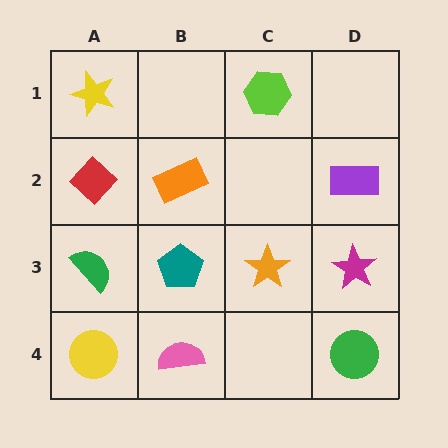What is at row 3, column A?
A green semicircle.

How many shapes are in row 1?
2 shapes.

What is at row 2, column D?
A purple rectangle.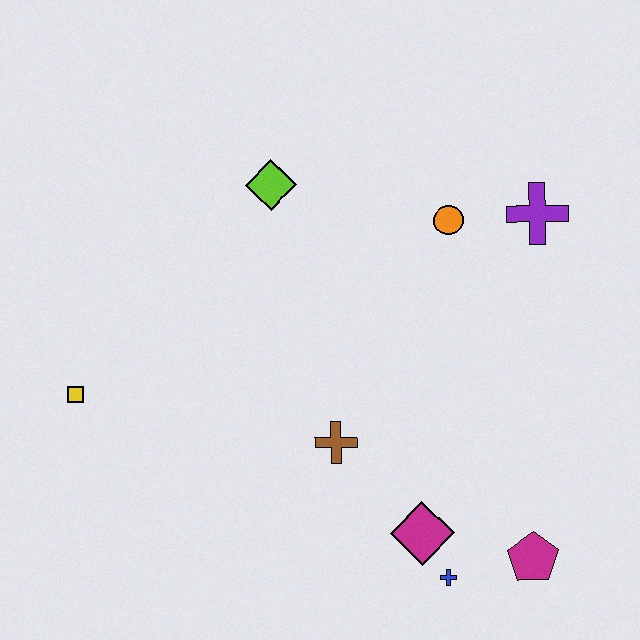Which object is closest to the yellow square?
The brown cross is closest to the yellow square.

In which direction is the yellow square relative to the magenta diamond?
The yellow square is to the left of the magenta diamond.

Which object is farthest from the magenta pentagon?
The yellow square is farthest from the magenta pentagon.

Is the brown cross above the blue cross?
Yes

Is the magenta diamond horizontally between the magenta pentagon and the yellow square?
Yes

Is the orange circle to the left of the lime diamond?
No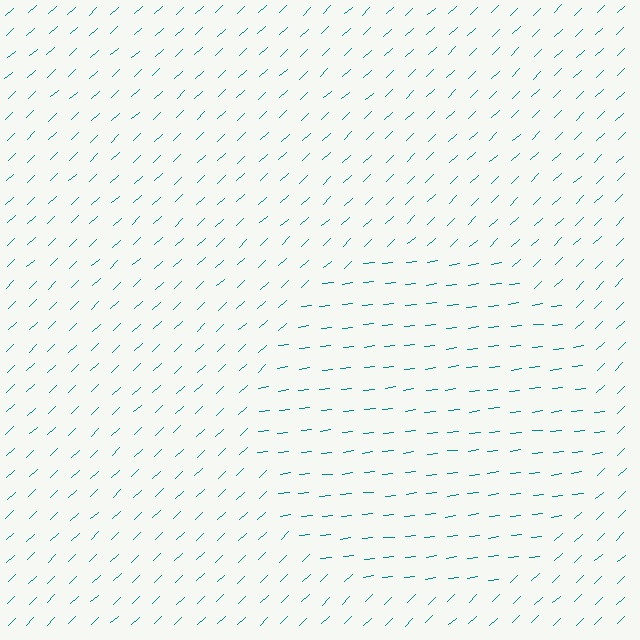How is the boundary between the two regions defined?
The boundary is defined purely by a change in line orientation (approximately 36 degrees difference). All lines are the same color and thickness.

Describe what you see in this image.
The image is filled with small teal line segments. A circle region in the image has lines oriented differently from the surrounding lines, creating a visible texture boundary.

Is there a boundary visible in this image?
Yes, there is a texture boundary formed by a change in line orientation.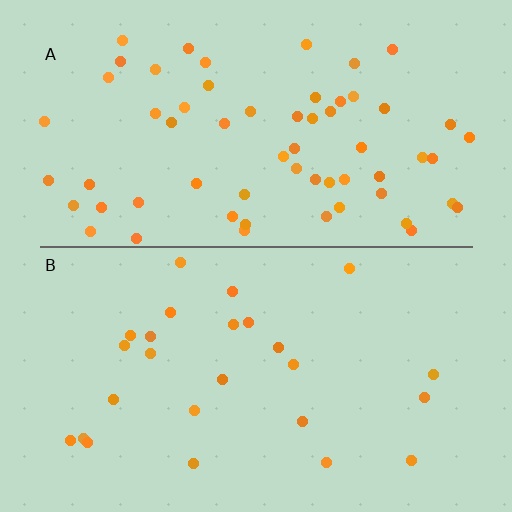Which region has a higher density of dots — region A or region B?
A (the top).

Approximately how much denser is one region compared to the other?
Approximately 2.5× — region A over region B.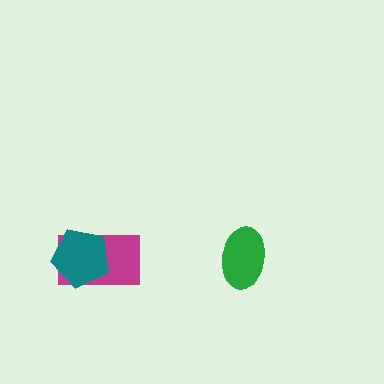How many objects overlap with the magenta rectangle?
1 object overlaps with the magenta rectangle.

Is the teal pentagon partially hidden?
No, no other shape covers it.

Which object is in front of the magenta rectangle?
The teal pentagon is in front of the magenta rectangle.